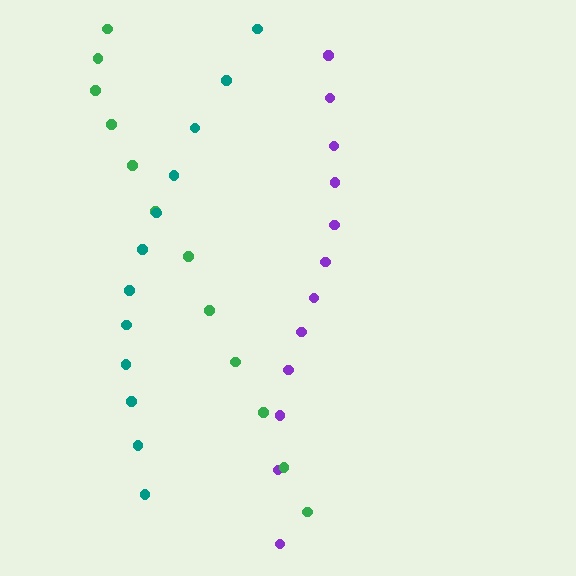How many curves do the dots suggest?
There are 3 distinct paths.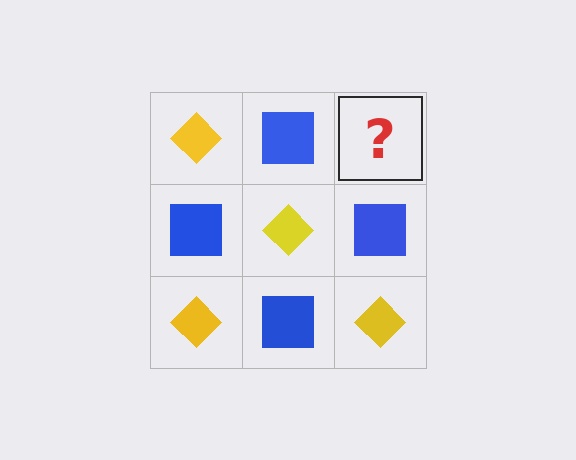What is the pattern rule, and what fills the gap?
The rule is that it alternates yellow diamond and blue square in a checkerboard pattern. The gap should be filled with a yellow diamond.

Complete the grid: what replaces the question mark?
The question mark should be replaced with a yellow diamond.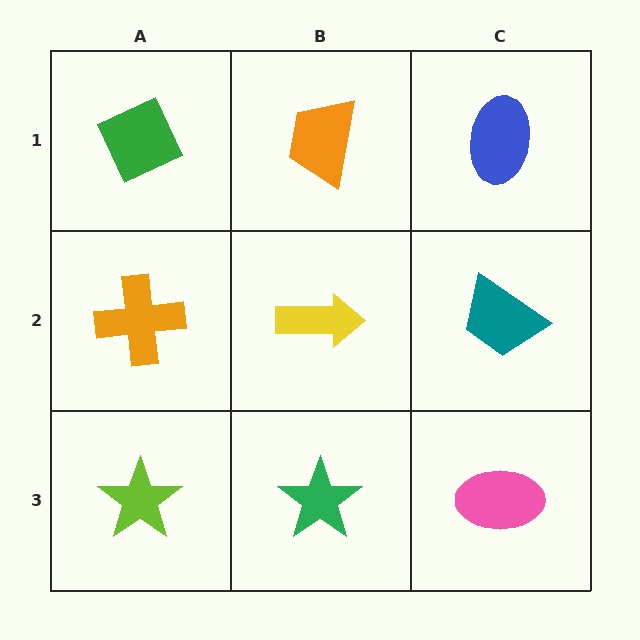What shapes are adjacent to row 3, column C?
A teal trapezoid (row 2, column C), a green star (row 3, column B).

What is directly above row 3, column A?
An orange cross.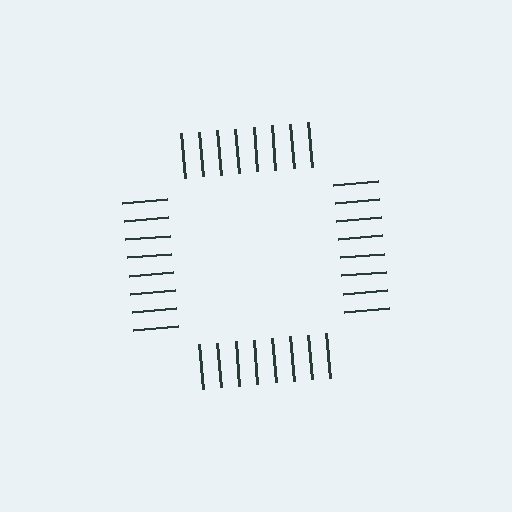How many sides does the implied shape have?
4 sides — the line-ends trace a square.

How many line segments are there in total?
32 — 8 along each of the 4 edges.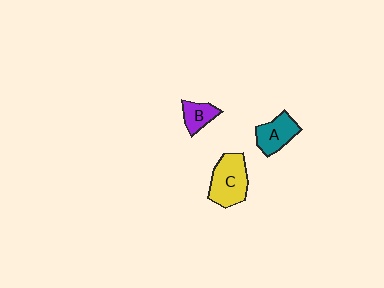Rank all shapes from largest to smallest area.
From largest to smallest: C (yellow), A (teal), B (purple).